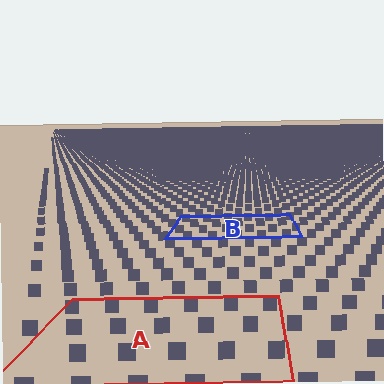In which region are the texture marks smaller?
The texture marks are smaller in region B, because it is farther away.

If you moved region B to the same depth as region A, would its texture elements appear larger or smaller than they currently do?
They would appear larger. At a closer depth, the same texture elements are projected at a bigger on-screen size.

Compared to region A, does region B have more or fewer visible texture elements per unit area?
Region B has more texture elements per unit area — they are packed more densely because it is farther away.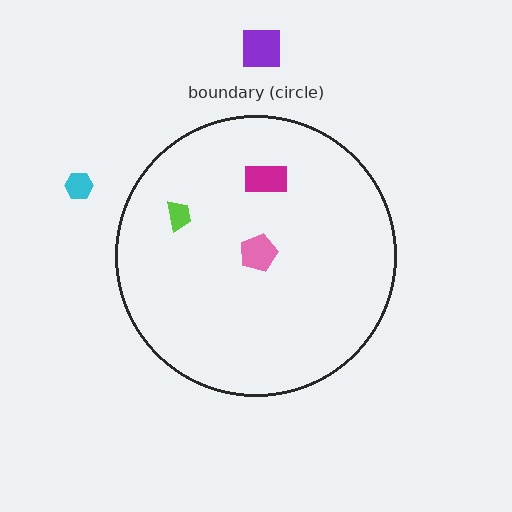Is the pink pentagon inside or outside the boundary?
Inside.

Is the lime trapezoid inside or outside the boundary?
Inside.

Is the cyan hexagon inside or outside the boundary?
Outside.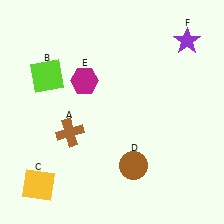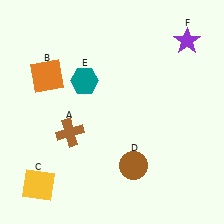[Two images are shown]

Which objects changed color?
B changed from lime to orange. E changed from magenta to teal.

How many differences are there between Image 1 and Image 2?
There are 2 differences between the two images.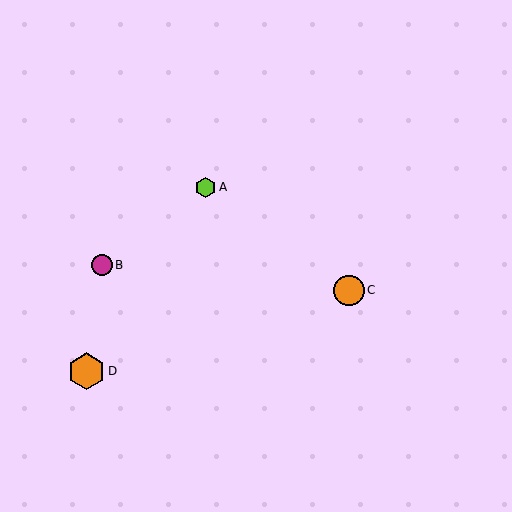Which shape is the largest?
The orange hexagon (labeled D) is the largest.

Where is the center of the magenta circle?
The center of the magenta circle is at (102, 265).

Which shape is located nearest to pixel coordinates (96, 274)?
The magenta circle (labeled B) at (102, 265) is nearest to that location.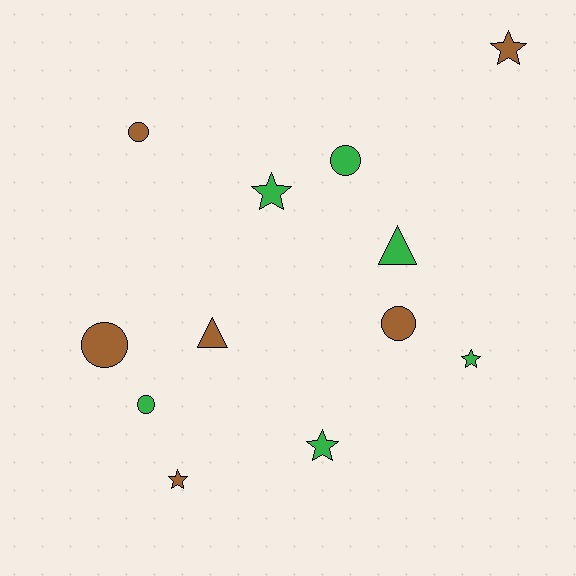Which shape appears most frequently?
Star, with 5 objects.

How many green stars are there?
There are 3 green stars.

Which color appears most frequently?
Green, with 6 objects.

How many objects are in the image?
There are 12 objects.